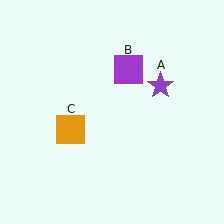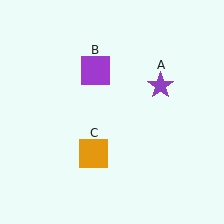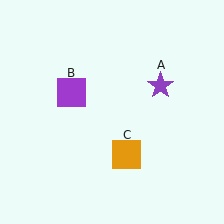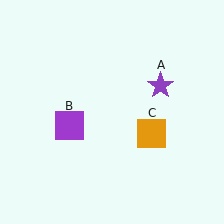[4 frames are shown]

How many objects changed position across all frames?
2 objects changed position: purple square (object B), orange square (object C).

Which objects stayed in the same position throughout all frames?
Purple star (object A) remained stationary.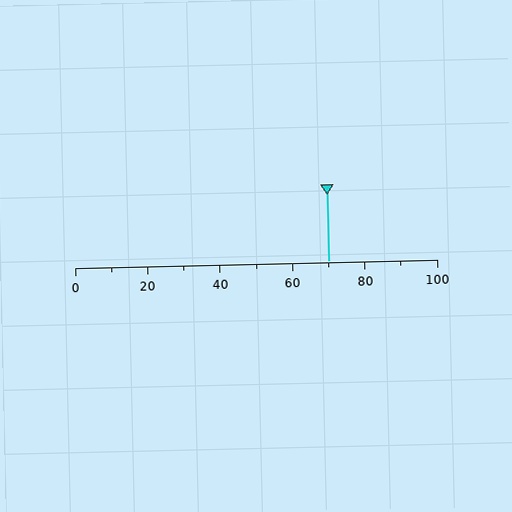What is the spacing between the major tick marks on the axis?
The major ticks are spaced 20 apart.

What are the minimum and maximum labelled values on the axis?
The axis runs from 0 to 100.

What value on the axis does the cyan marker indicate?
The marker indicates approximately 70.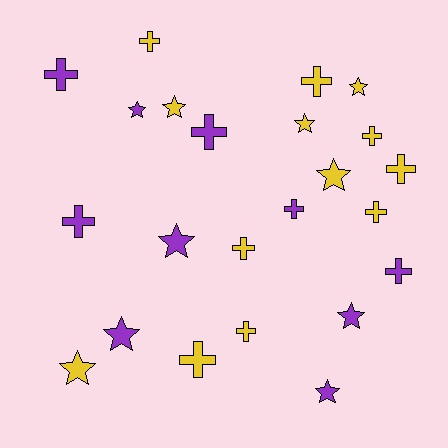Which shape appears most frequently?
Cross, with 13 objects.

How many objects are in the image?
There are 23 objects.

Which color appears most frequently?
Yellow, with 13 objects.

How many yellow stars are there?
There are 5 yellow stars.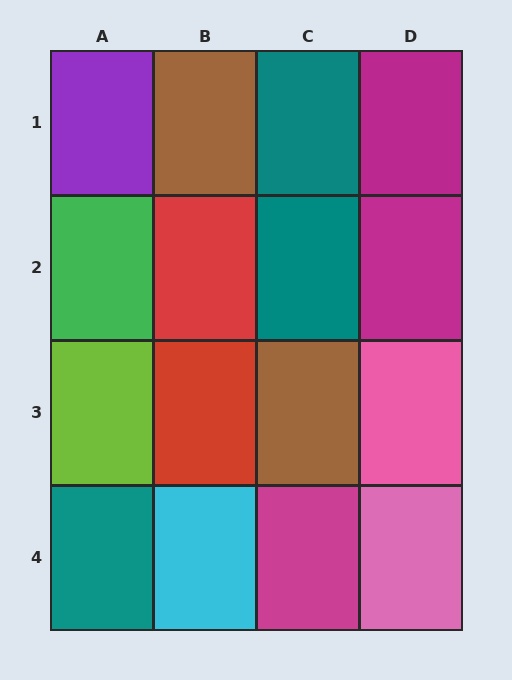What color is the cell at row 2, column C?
Teal.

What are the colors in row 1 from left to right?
Purple, brown, teal, magenta.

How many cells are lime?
1 cell is lime.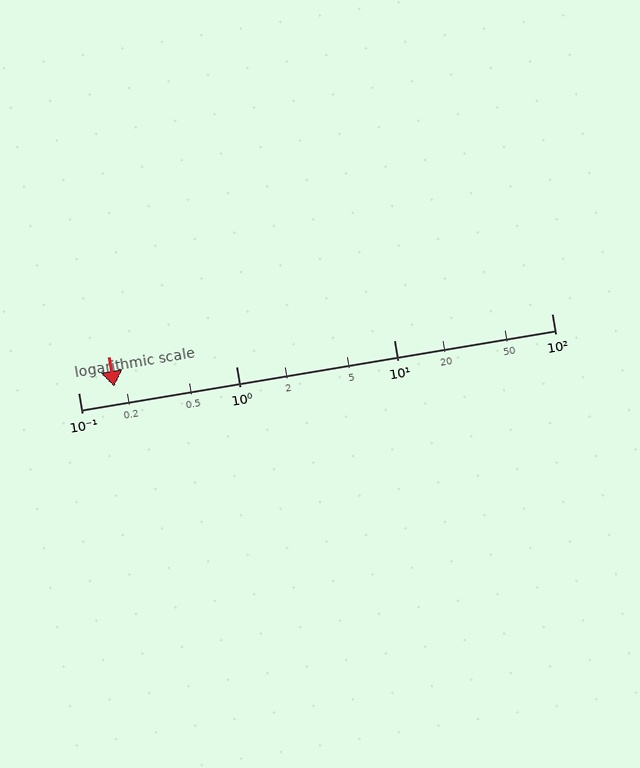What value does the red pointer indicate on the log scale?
The pointer indicates approximately 0.17.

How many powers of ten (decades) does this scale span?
The scale spans 3 decades, from 0.1 to 100.